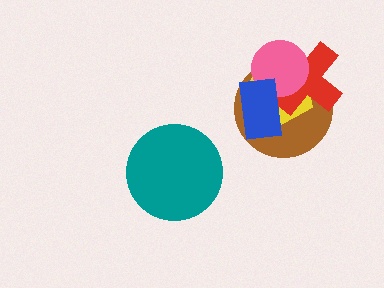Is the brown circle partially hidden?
Yes, it is partially covered by another shape.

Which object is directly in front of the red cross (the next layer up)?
The pink circle is directly in front of the red cross.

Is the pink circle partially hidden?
Yes, it is partially covered by another shape.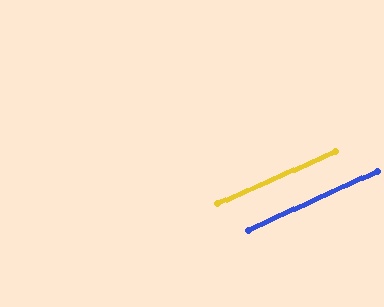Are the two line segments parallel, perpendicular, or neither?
Parallel — their directions differ by only 0.5°.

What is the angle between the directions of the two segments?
Approximately 1 degree.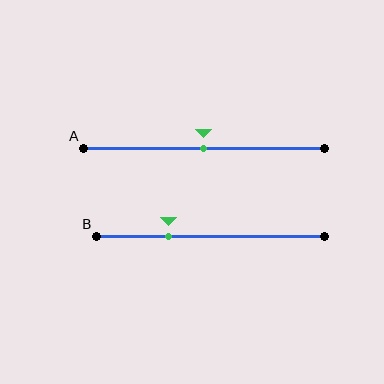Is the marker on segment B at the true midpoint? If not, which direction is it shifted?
No, the marker on segment B is shifted to the left by about 18% of the segment length.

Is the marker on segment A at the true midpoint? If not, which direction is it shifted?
Yes, the marker on segment A is at the true midpoint.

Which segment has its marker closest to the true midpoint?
Segment A has its marker closest to the true midpoint.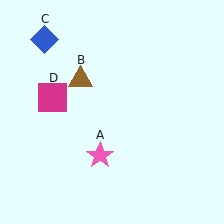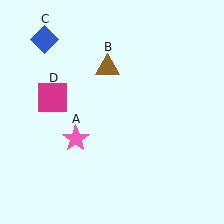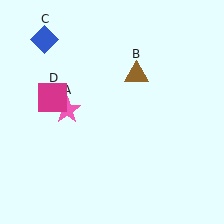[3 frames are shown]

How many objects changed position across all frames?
2 objects changed position: pink star (object A), brown triangle (object B).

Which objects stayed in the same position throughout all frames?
Blue diamond (object C) and magenta square (object D) remained stationary.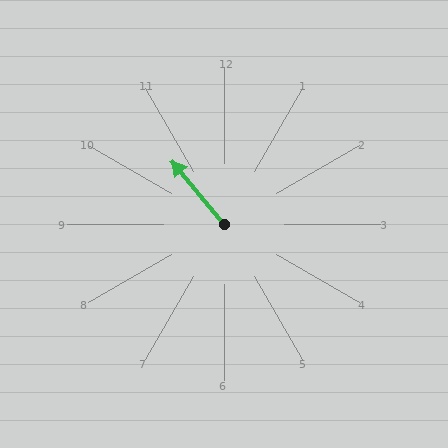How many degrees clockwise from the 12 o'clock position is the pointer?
Approximately 321 degrees.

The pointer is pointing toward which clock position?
Roughly 11 o'clock.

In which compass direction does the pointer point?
Northwest.